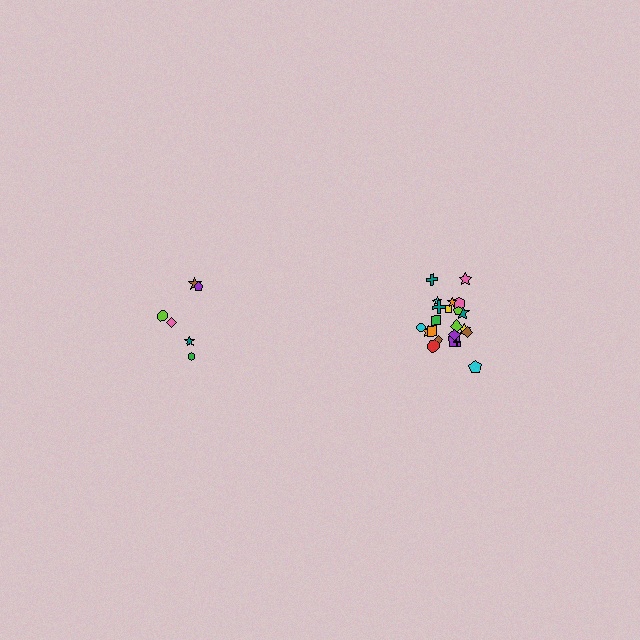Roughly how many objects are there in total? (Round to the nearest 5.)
Roughly 30 objects in total.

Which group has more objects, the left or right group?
The right group.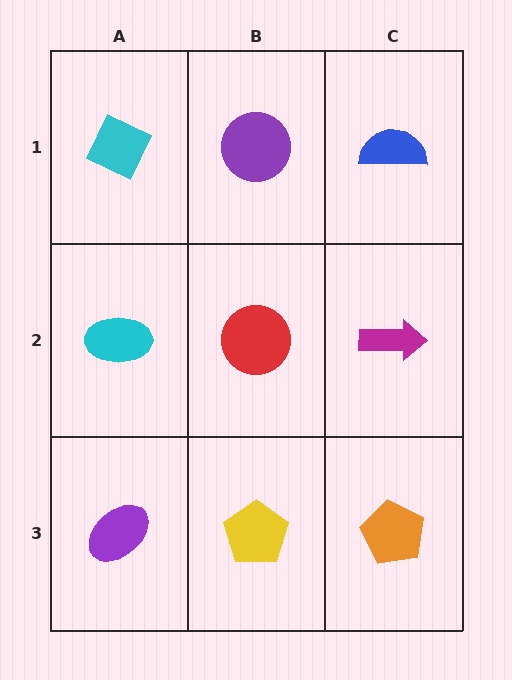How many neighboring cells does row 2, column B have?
4.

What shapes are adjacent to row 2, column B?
A purple circle (row 1, column B), a yellow pentagon (row 3, column B), a cyan ellipse (row 2, column A), a magenta arrow (row 2, column C).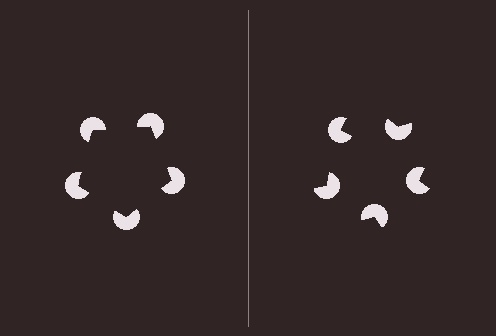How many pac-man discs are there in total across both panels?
10 — 5 on each side.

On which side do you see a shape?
An illusory pentagon appears on the left side. On the right side the wedge cuts are rotated, so no coherent shape forms.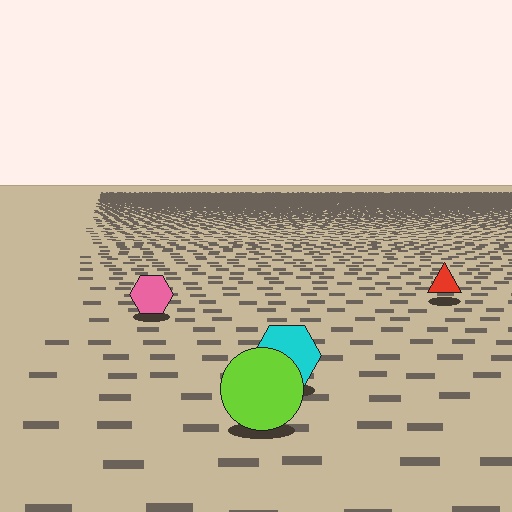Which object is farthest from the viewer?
The red triangle is farthest from the viewer. It appears smaller and the ground texture around it is denser.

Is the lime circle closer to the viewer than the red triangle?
Yes. The lime circle is closer — you can tell from the texture gradient: the ground texture is coarser near it.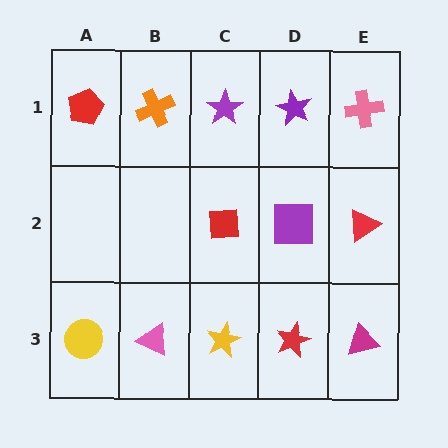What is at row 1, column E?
A pink cross.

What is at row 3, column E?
A magenta triangle.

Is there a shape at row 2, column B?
No, that cell is empty.